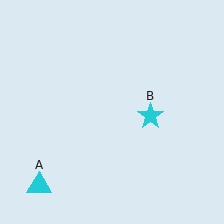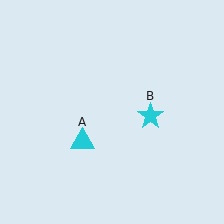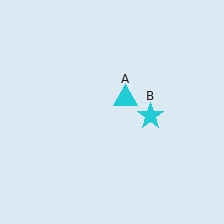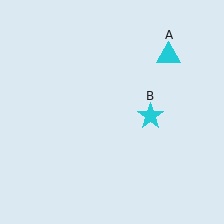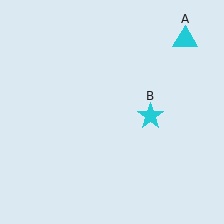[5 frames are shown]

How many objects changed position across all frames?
1 object changed position: cyan triangle (object A).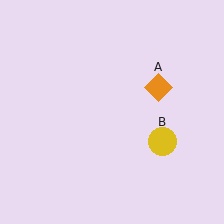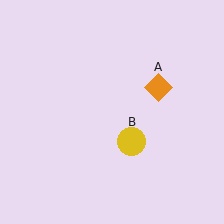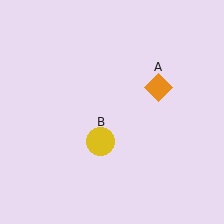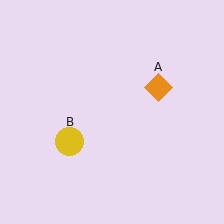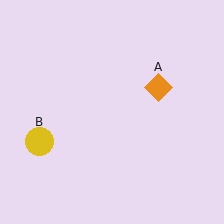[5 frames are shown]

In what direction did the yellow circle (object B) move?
The yellow circle (object B) moved left.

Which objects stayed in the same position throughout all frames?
Orange diamond (object A) remained stationary.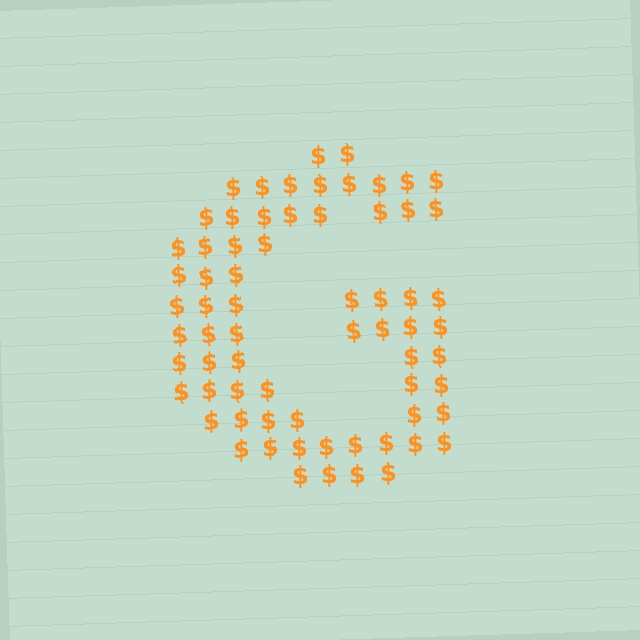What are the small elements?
The small elements are dollar signs.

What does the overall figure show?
The overall figure shows the letter G.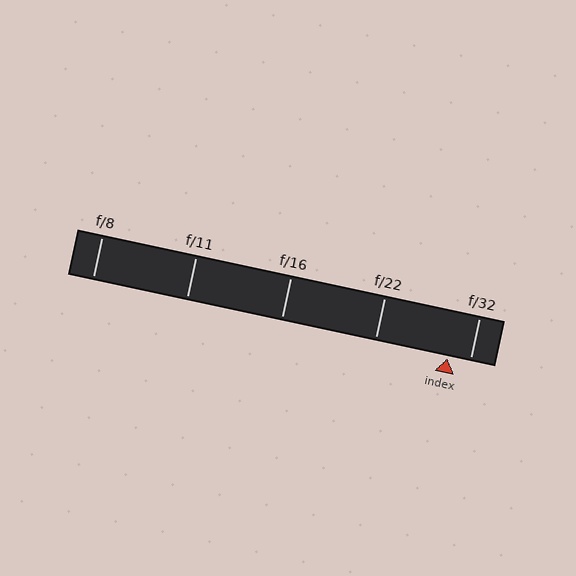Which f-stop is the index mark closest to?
The index mark is closest to f/32.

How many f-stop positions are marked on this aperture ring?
There are 5 f-stop positions marked.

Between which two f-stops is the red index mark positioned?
The index mark is between f/22 and f/32.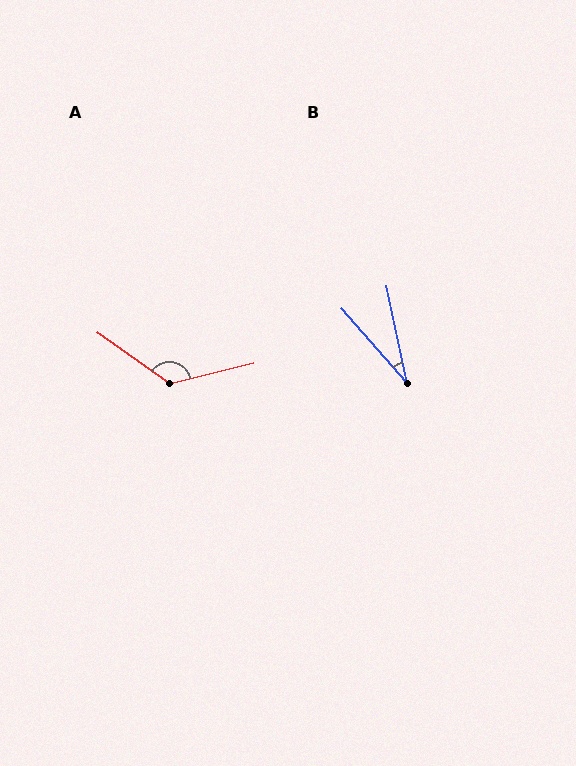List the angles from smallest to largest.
B (29°), A (131°).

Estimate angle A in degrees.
Approximately 131 degrees.